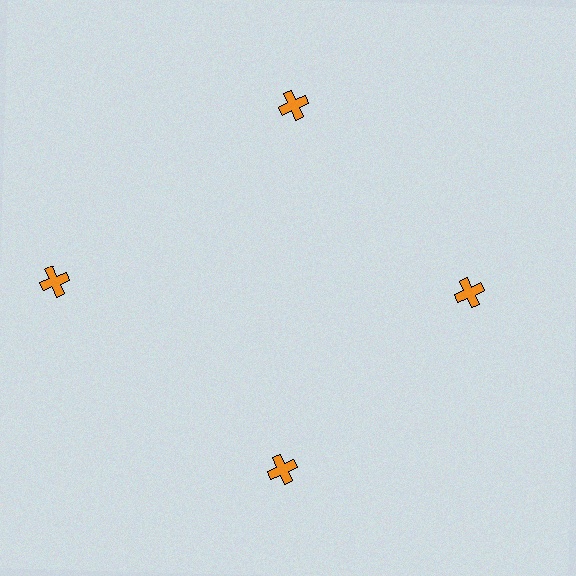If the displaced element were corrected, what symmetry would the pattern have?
It would have 4-fold rotational symmetry — the pattern would map onto itself every 90 degrees.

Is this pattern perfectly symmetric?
No. The 4 orange crosses are arranged in a ring, but one element near the 9 o'clock position is pushed outward from the center, breaking the 4-fold rotational symmetry.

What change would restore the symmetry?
The symmetry would be restored by moving it inward, back onto the ring so that all 4 crosses sit at equal angles and equal distance from the center.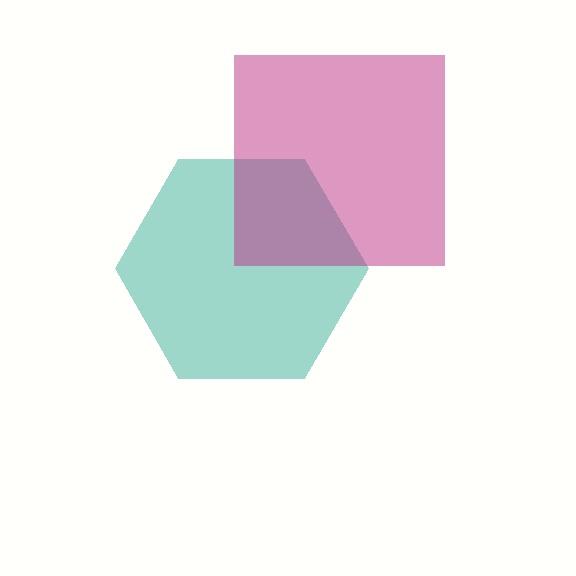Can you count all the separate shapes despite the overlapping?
Yes, there are 2 separate shapes.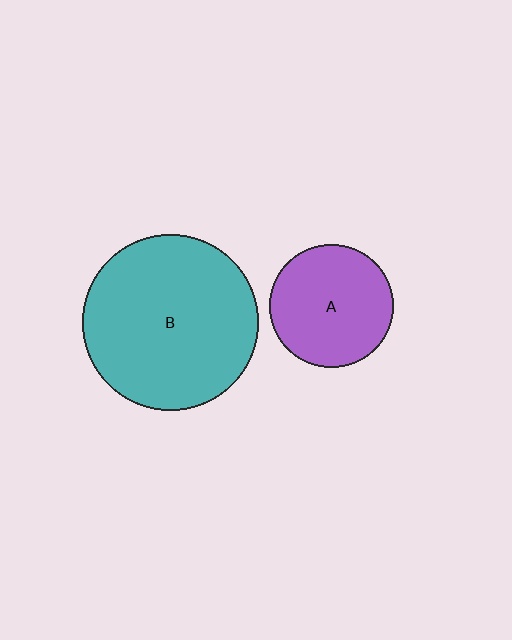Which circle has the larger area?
Circle B (teal).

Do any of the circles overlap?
No, none of the circles overlap.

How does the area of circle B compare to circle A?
Approximately 2.0 times.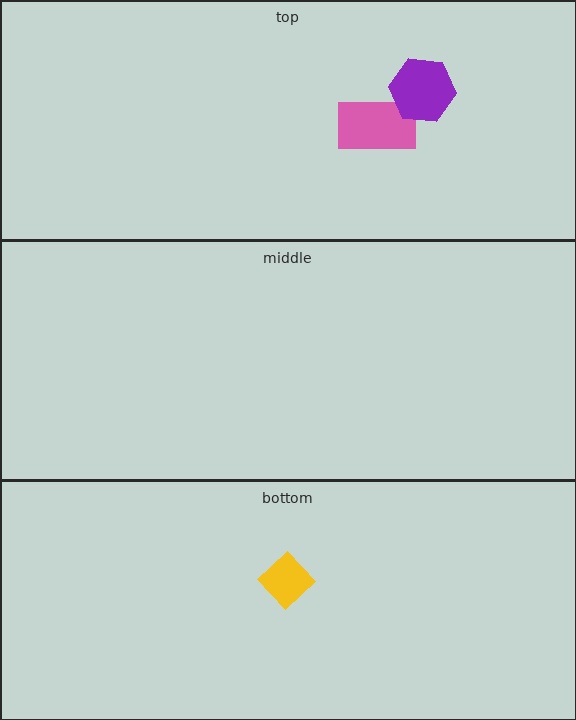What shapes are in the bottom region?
The yellow diamond.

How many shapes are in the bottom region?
1.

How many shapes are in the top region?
2.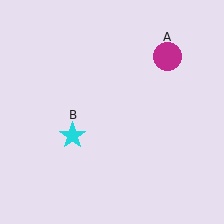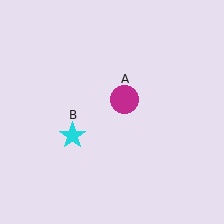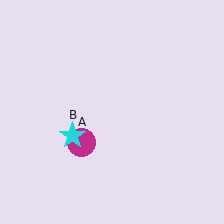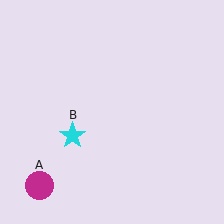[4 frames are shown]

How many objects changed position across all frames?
1 object changed position: magenta circle (object A).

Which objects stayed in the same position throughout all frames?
Cyan star (object B) remained stationary.